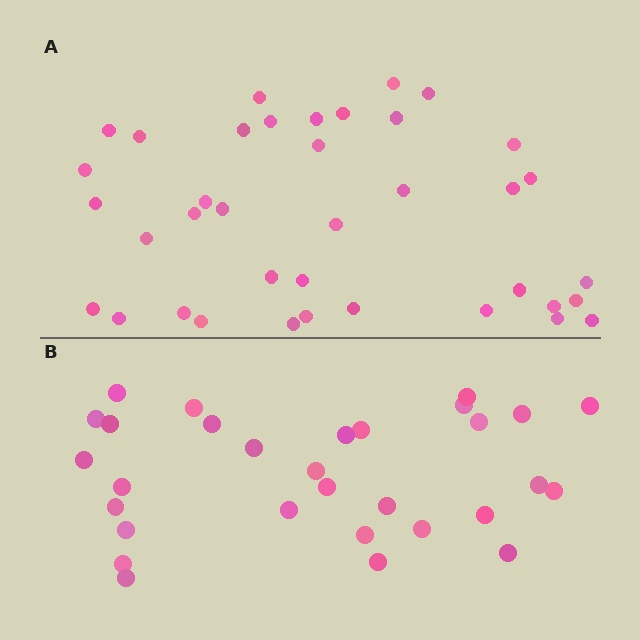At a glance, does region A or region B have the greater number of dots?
Region A (the top region) has more dots.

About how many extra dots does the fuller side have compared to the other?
Region A has roughly 8 or so more dots than region B.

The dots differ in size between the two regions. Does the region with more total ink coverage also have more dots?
No. Region B has more total ink coverage because its dots are larger, but region A actually contains more individual dots. Total area can be misleading — the number of items is what matters here.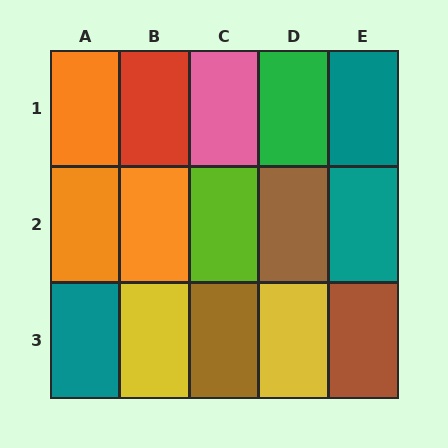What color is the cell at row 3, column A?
Teal.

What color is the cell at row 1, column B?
Red.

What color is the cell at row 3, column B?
Yellow.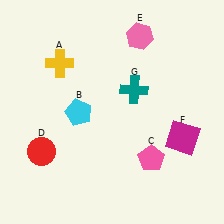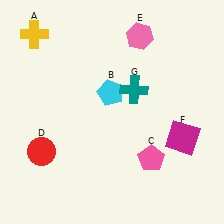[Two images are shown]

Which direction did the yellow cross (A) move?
The yellow cross (A) moved up.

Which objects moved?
The objects that moved are: the yellow cross (A), the cyan pentagon (B).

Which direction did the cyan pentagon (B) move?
The cyan pentagon (B) moved right.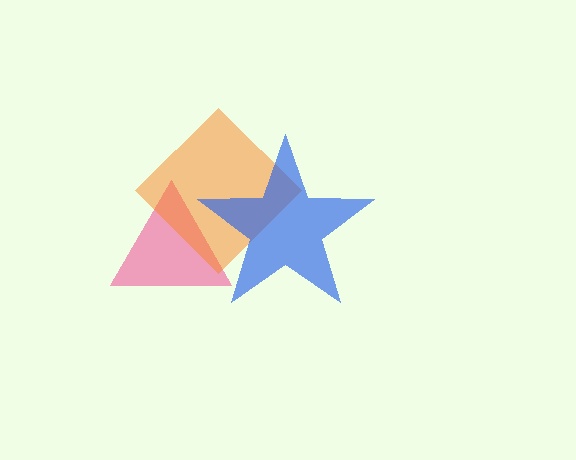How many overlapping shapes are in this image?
There are 3 overlapping shapes in the image.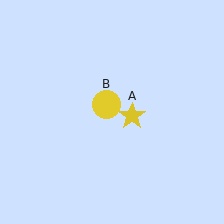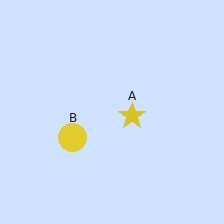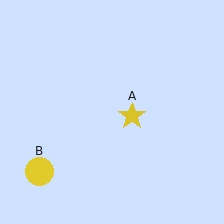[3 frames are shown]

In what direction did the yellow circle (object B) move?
The yellow circle (object B) moved down and to the left.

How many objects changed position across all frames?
1 object changed position: yellow circle (object B).